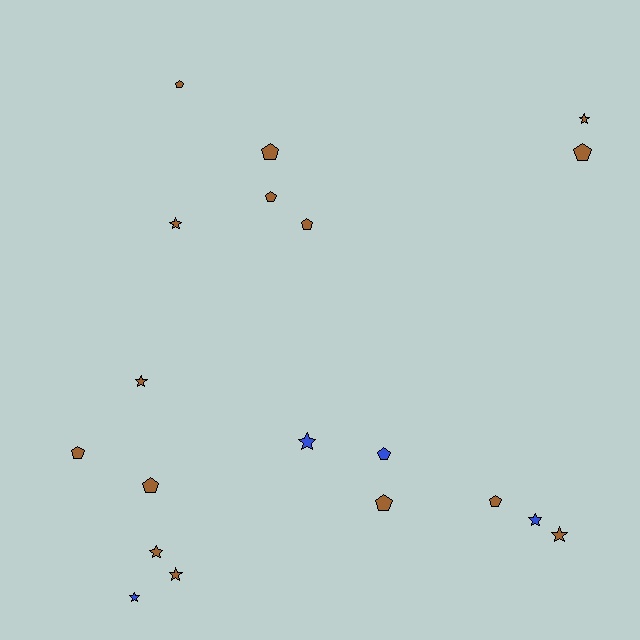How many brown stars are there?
There are 6 brown stars.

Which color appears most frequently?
Brown, with 15 objects.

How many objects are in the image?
There are 19 objects.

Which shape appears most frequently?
Pentagon, with 10 objects.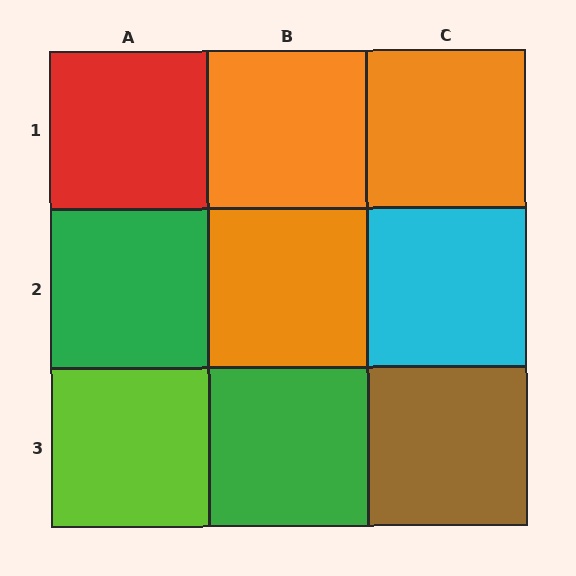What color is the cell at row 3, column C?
Brown.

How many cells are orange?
3 cells are orange.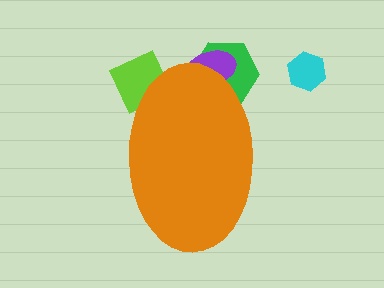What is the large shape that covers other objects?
An orange ellipse.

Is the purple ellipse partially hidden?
Yes, the purple ellipse is partially hidden behind the orange ellipse.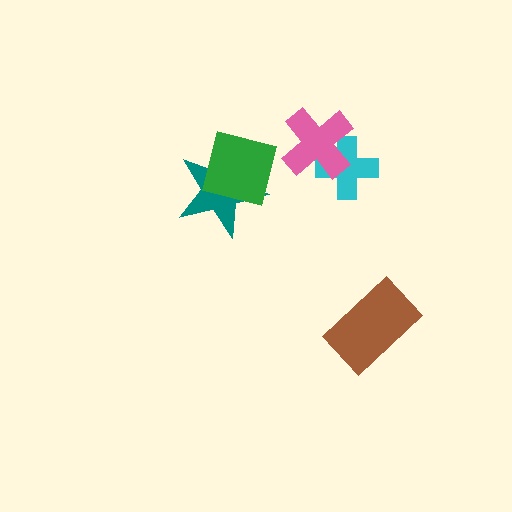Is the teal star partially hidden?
Yes, it is partially covered by another shape.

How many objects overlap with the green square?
1 object overlaps with the green square.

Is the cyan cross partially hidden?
Yes, it is partially covered by another shape.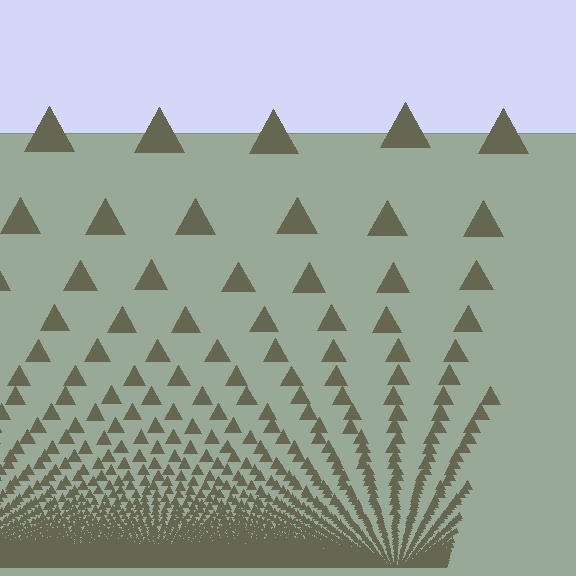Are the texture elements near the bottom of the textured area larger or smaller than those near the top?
Smaller. The gradient is inverted — elements near the bottom are smaller and denser.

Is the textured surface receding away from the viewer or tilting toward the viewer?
The surface appears to tilt toward the viewer. Texture elements get larger and sparser toward the top.